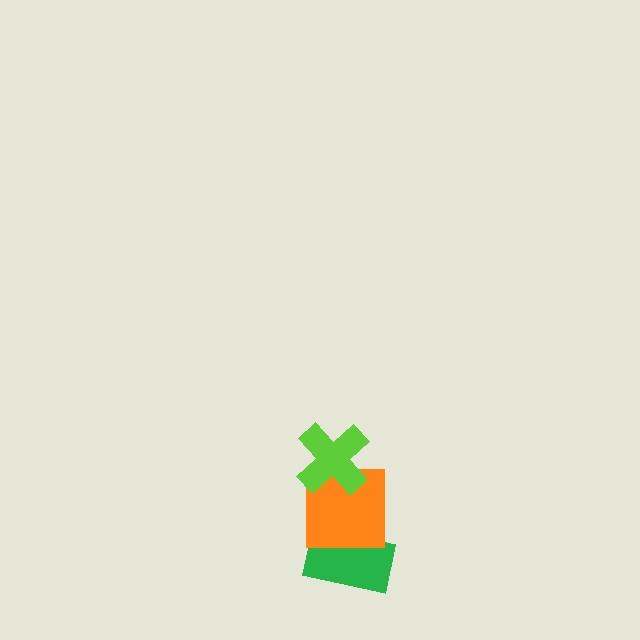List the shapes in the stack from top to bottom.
From top to bottom: the lime cross, the orange square, the green rectangle.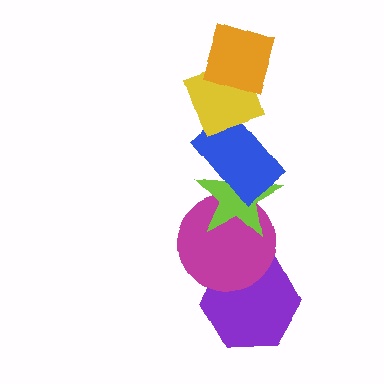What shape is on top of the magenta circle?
The lime star is on top of the magenta circle.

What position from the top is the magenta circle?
The magenta circle is 5th from the top.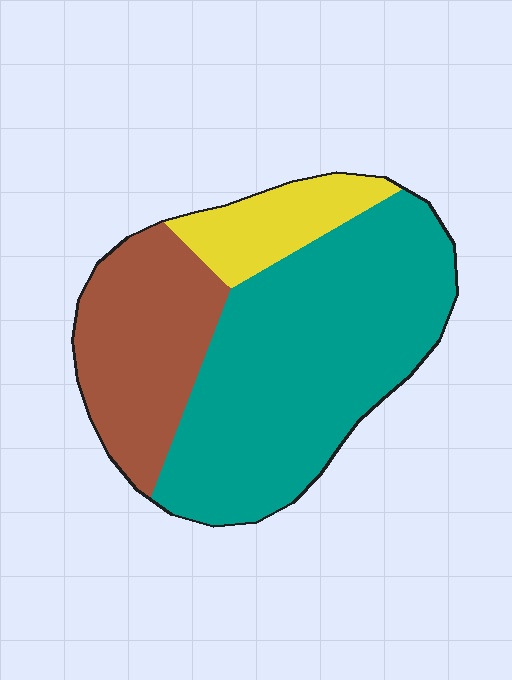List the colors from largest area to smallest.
From largest to smallest: teal, brown, yellow.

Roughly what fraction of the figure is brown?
Brown covers 28% of the figure.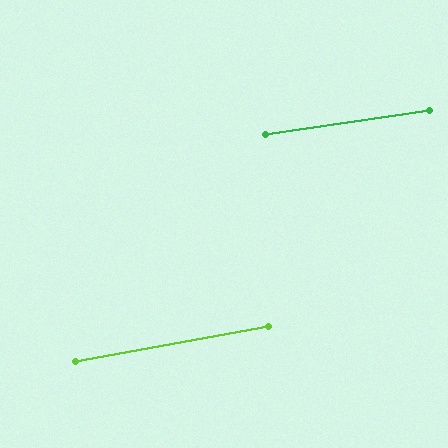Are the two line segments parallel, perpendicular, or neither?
Parallel — their directions differ by only 1.9°.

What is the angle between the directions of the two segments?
Approximately 2 degrees.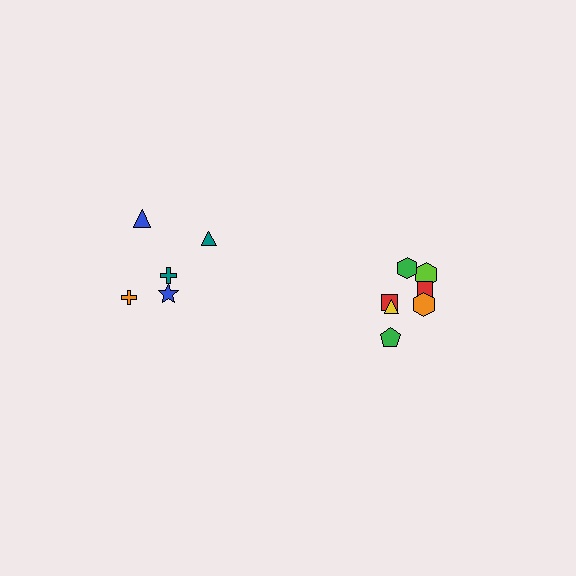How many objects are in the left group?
There are 5 objects.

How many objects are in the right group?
There are 7 objects.